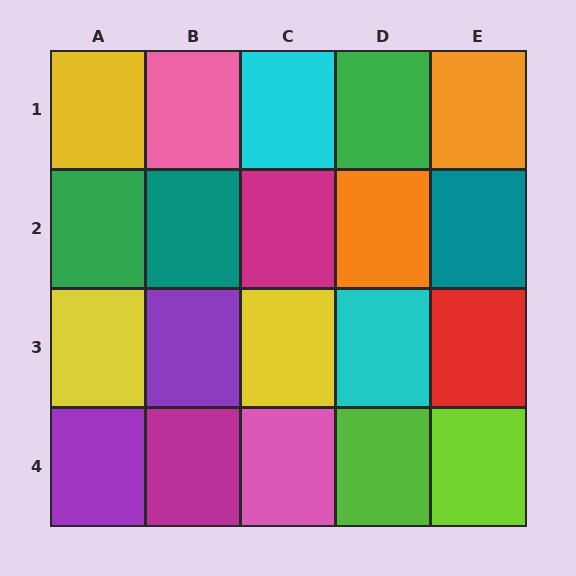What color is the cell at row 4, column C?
Pink.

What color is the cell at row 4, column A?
Purple.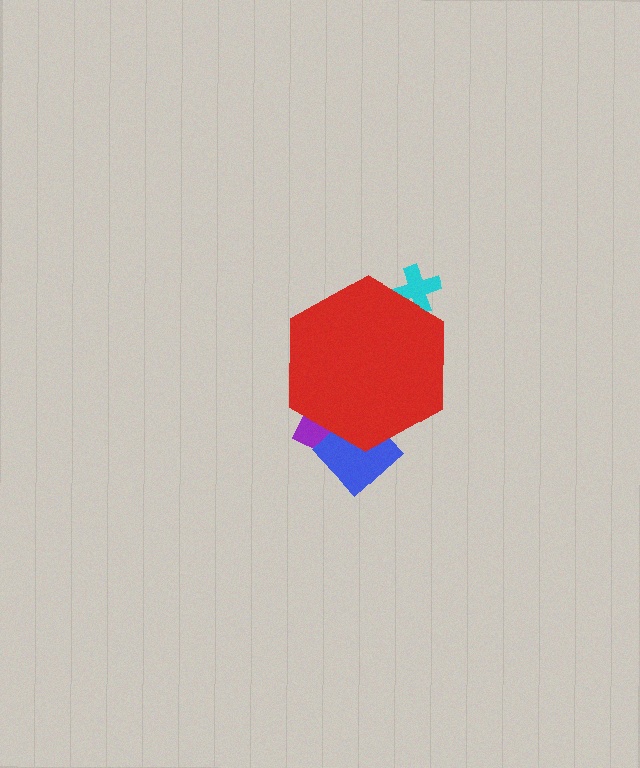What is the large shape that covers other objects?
A red hexagon.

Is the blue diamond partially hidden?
Yes, the blue diamond is partially hidden behind the red hexagon.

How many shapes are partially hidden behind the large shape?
3 shapes are partially hidden.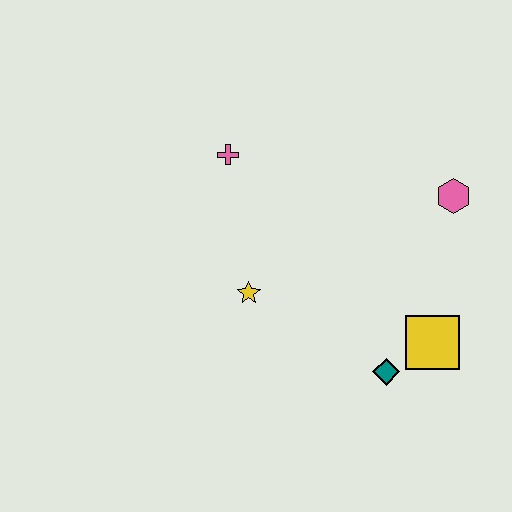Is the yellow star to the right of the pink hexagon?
No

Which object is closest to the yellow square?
The teal diamond is closest to the yellow square.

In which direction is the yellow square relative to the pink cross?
The yellow square is to the right of the pink cross.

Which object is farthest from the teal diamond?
The pink cross is farthest from the teal diamond.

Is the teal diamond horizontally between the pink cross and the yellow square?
Yes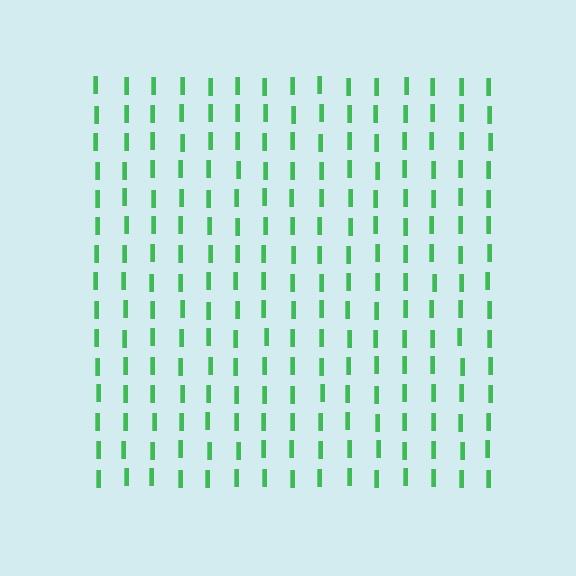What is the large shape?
The large shape is a square.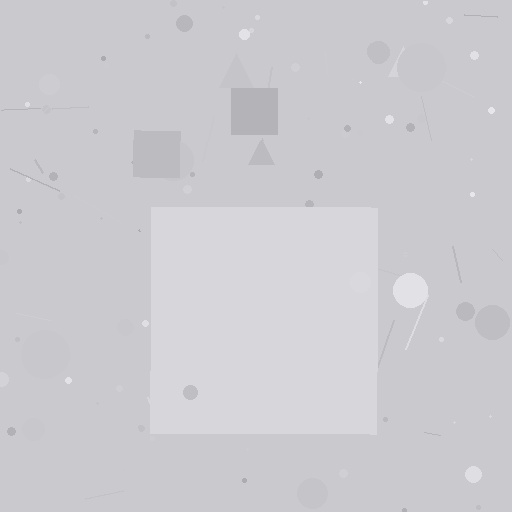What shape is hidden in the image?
A square is hidden in the image.